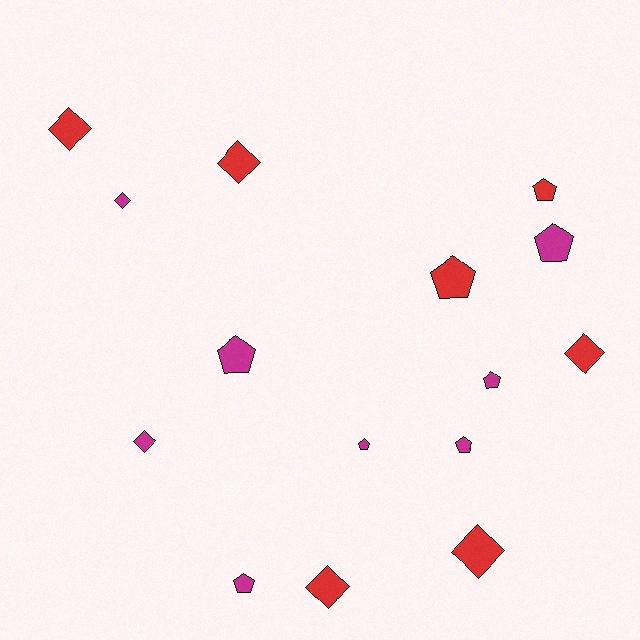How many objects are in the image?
There are 15 objects.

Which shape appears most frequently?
Pentagon, with 8 objects.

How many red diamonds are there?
There are 5 red diamonds.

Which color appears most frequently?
Magenta, with 8 objects.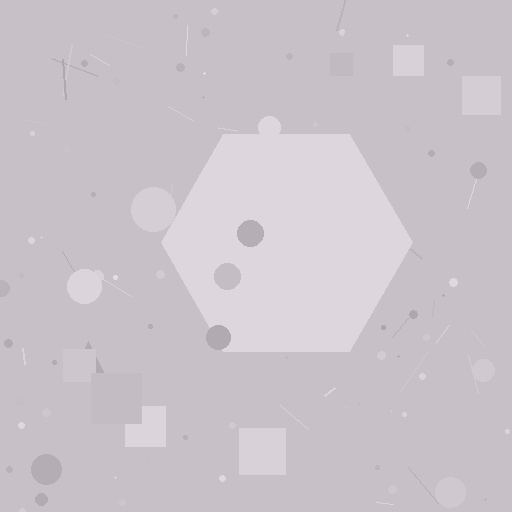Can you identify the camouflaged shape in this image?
The camouflaged shape is a hexagon.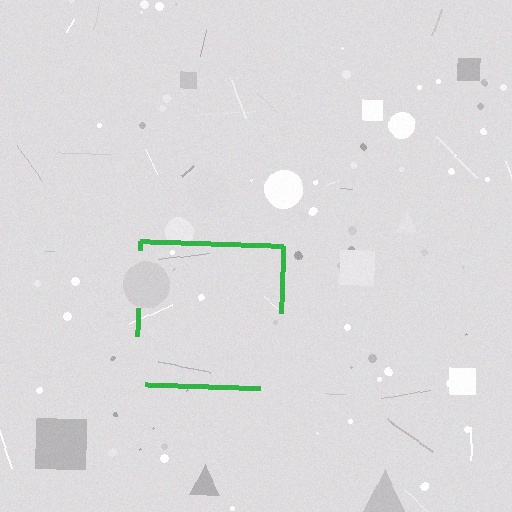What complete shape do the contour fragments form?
The contour fragments form a square.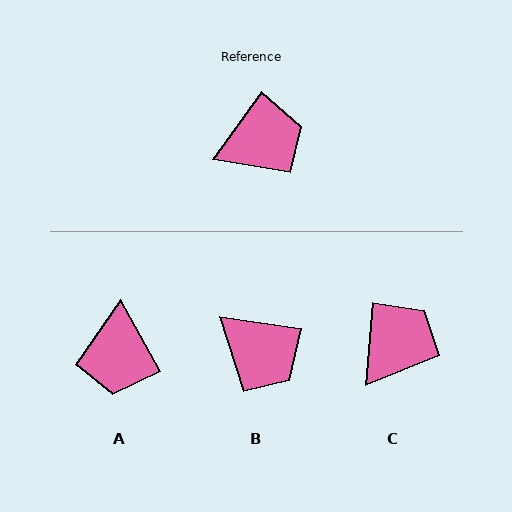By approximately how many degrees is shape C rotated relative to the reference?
Approximately 31 degrees counter-clockwise.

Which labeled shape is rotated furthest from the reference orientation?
A, about 115 degrees away.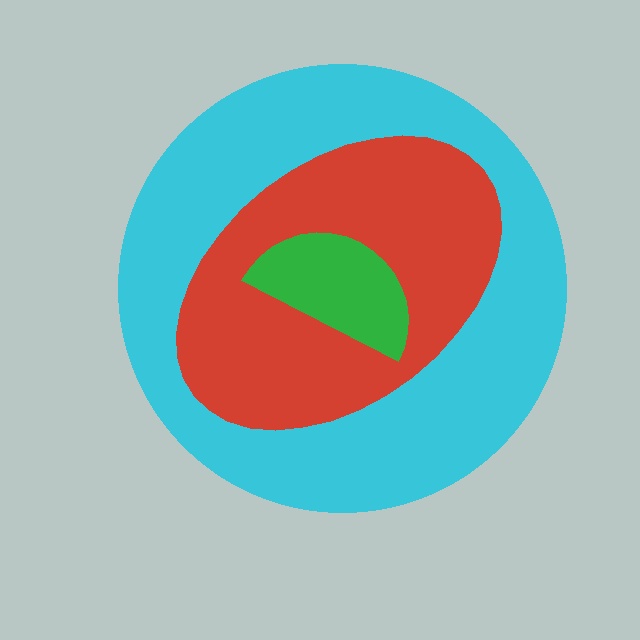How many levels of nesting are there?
3.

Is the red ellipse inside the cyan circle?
Yes.